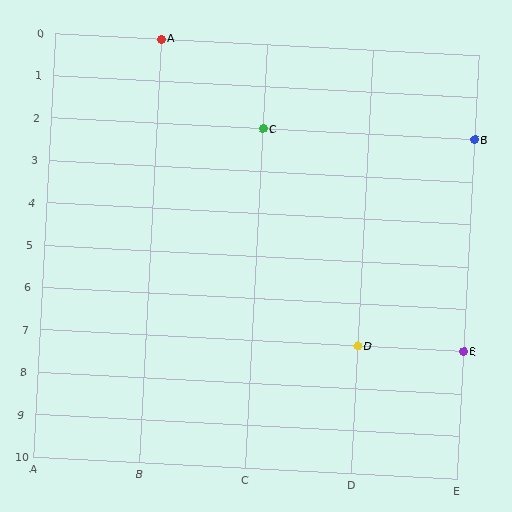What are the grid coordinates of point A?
Point A is at grid coordinates (B, 0).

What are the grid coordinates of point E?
Point E is at grid coordinates (E, 7).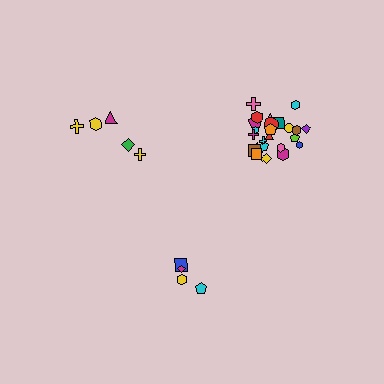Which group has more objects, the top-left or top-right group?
The top-right group.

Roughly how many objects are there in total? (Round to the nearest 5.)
Roughly 35 objects in total.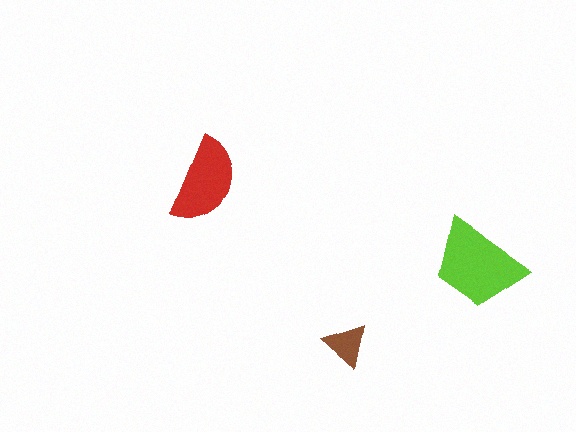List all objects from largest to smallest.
The lime trapezoid, the red semicircle, the brown triangle.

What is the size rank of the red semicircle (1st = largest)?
2nd.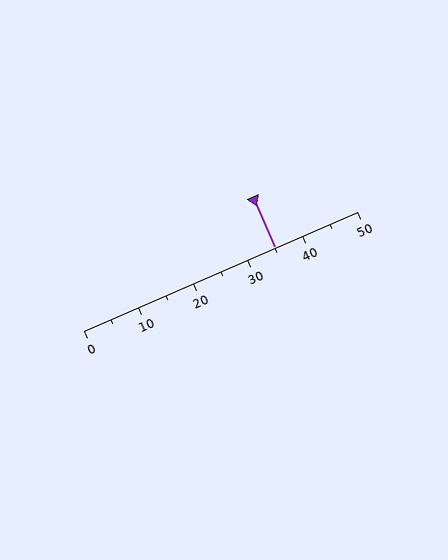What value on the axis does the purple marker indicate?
The marker indicates approximately 35.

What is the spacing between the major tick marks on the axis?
The major ticks are spaced 10 apart.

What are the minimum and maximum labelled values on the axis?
The axis runs from 0 to 50.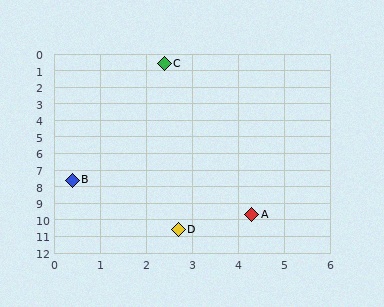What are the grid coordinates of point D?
Point D is at approximately (2.7, 10.6).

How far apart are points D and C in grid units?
Points D and C are about 10.0 grid units apart.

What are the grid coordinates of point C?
Point C is at approximately (2.4, 0.6).